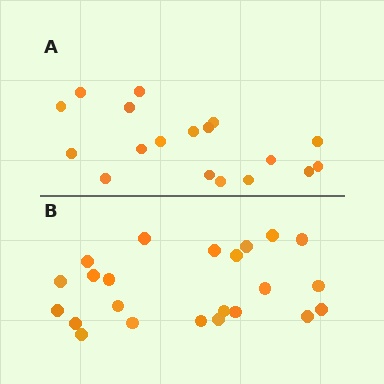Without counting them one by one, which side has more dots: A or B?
Region B (the bottom region) has more dots.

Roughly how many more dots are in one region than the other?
Region B has about 5 more dots than region A.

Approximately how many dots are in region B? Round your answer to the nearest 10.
About 20 dots. (The exact count is 23, which rounds to 20.)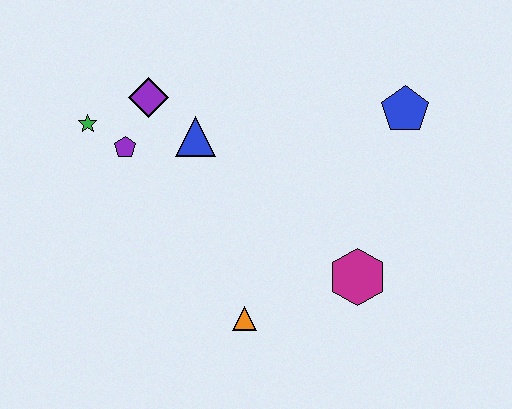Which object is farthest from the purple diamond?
The magenta hexagon is farthest from the purple diamond.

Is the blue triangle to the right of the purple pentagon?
Yes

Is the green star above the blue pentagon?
No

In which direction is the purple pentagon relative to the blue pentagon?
The purple pentagon is to the left of the blue pentagon.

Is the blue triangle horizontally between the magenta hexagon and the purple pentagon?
Yes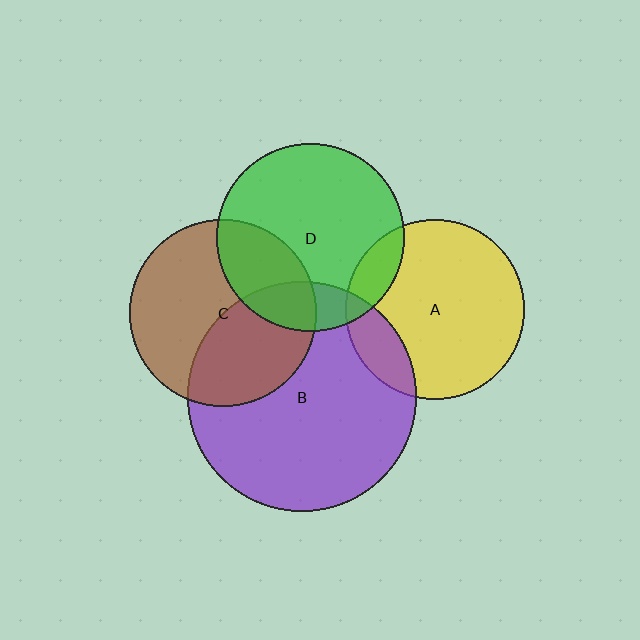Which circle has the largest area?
Circle B (purple).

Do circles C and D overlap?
Yes.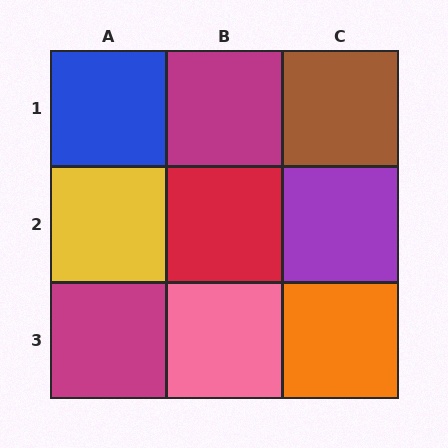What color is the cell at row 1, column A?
Blue.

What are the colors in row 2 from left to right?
Yellow, red, purple.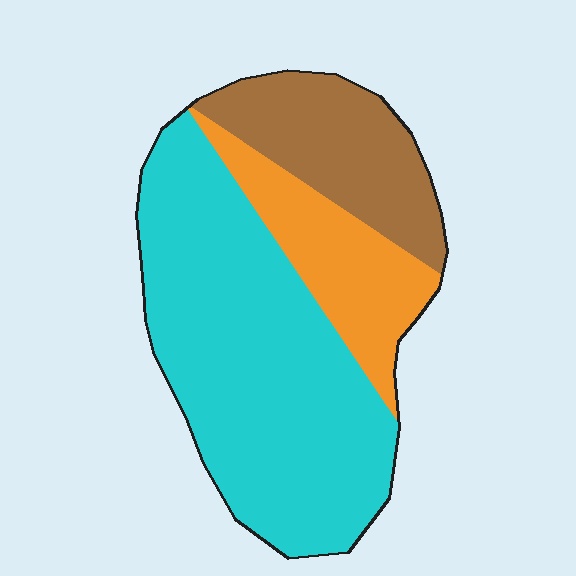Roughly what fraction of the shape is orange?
Orange takes up less than a quarter of the shape.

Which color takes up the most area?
Cyan, at roughly 60%.